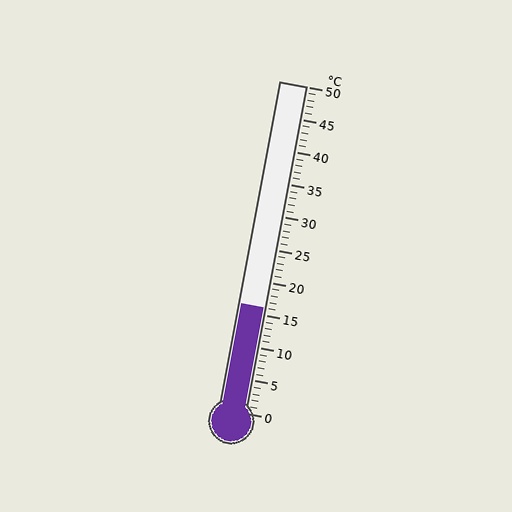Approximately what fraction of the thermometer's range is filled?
The thermometer is filled to approximately 30% of its range.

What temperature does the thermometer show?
The thermometer shows approximately 16°C.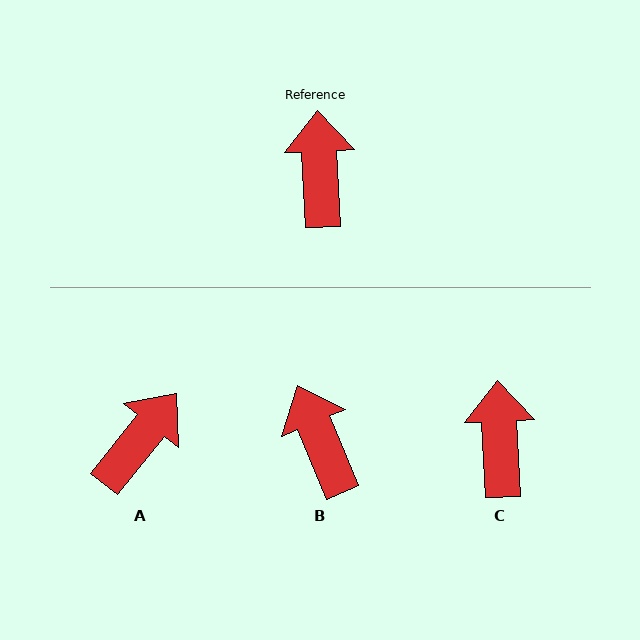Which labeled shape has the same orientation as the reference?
C.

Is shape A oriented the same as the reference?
No, it is off by about 41 degrees.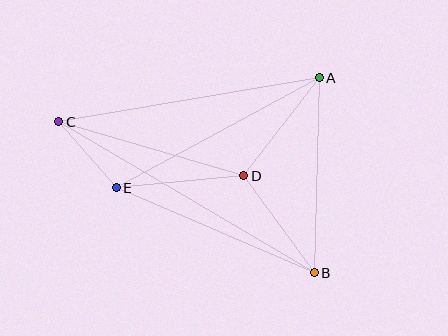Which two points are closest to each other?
Points C and E are closest to each other.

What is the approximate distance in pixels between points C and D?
The distance between C and D is approximately 193 pixels.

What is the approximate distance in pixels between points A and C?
The distance between A and C is approximately 264 pixels.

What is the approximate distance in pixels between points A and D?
The distance between A and D is approximately 124 pixels.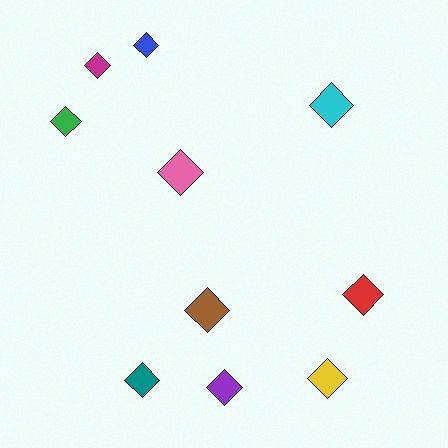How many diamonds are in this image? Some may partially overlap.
There are 10 diamonds.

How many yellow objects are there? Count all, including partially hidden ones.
There is 1 yellow object.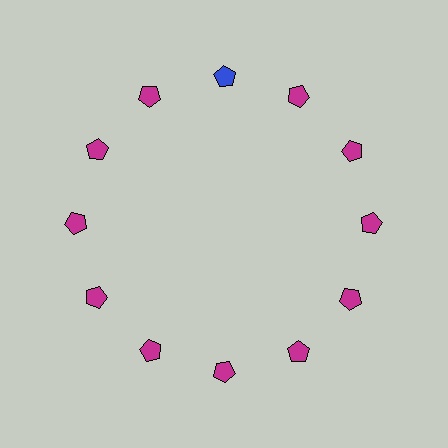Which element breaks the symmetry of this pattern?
The blue pentagon at roughly the 12 o'clock position breaks the symmetry. All other shapes are magenta pentagons.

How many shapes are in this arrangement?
There are 12 shapes arranged in a ring pattern.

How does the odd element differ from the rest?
It has a different color: blue instead of magenta.